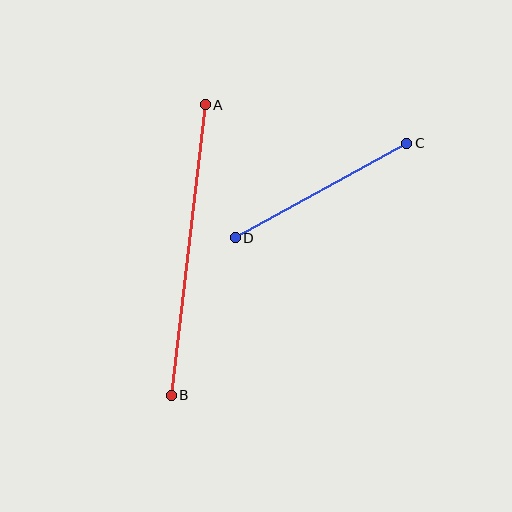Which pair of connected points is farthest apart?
Points A and B are farthest apart.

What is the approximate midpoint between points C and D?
The midpoint is at approximately (321, 191) pixels.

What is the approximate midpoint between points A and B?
The midpoint is at approximately (188, 250) pixels.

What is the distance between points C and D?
The distance is approximately 196 pixels.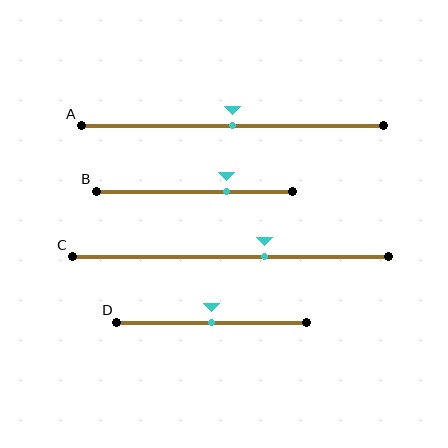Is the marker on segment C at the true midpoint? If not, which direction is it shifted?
No, the marker on segment C is shifted to the right by about 11% of the segment length.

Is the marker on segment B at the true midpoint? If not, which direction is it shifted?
No, the marker on segment B is shifted to the right by about 17% of the segment length.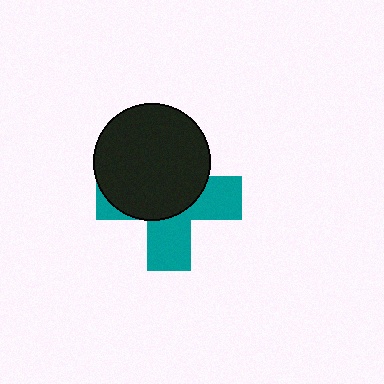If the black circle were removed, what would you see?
You would see the complete teal cross.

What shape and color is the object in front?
The object in front is a black circle.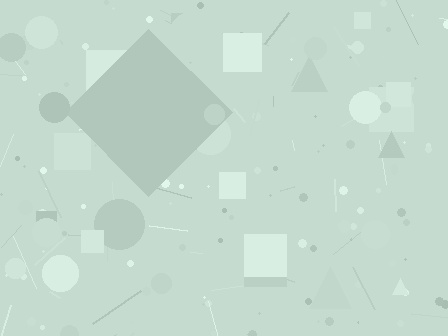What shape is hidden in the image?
A diamond is hidden in the image.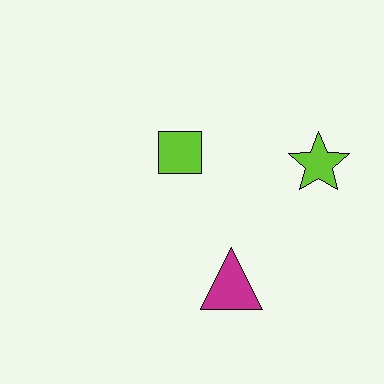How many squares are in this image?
There is 1 square.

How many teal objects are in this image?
There are no teal objects.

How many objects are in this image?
There are 3 objects.